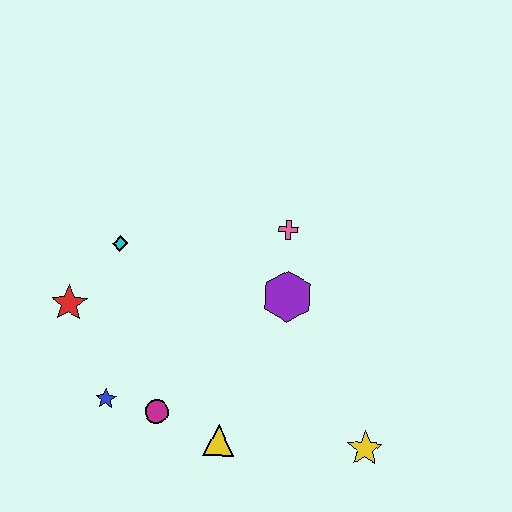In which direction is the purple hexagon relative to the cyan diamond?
The purple hexagon is to the right of the cyan diamond.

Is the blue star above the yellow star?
Yes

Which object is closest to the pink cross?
The purple hexagon is closest to the pink cross.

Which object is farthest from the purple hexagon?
The red star is farthest from the purple hexagon.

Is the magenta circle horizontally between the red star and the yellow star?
Yes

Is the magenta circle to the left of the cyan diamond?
No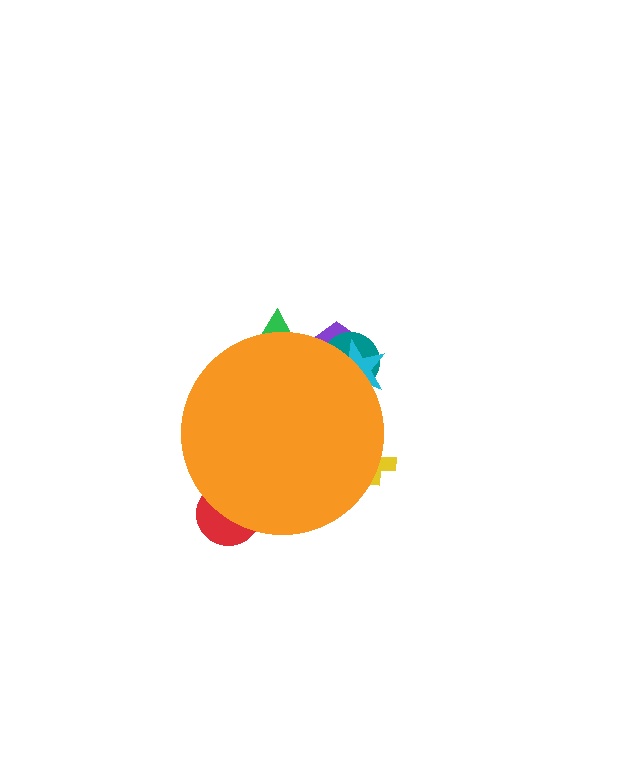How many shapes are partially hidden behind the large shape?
6 shapes are partially hidden.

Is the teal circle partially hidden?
Yes, the teal circle is partially hidden behind the orange circle.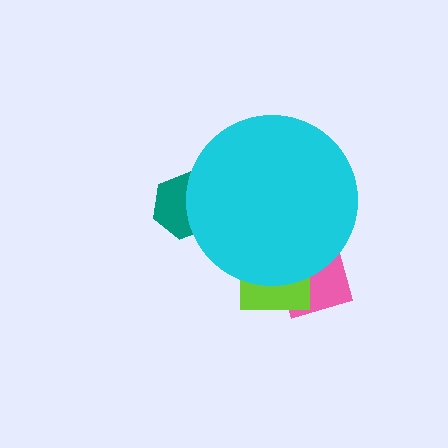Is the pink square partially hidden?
Yes, the pink square is partially hidden behind the cyan circle.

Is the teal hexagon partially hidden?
Yes, the teal hexagon is partially hidden behind the cyan circle.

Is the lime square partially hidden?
Yes, the lime square is partially hidden behind the cyan circle.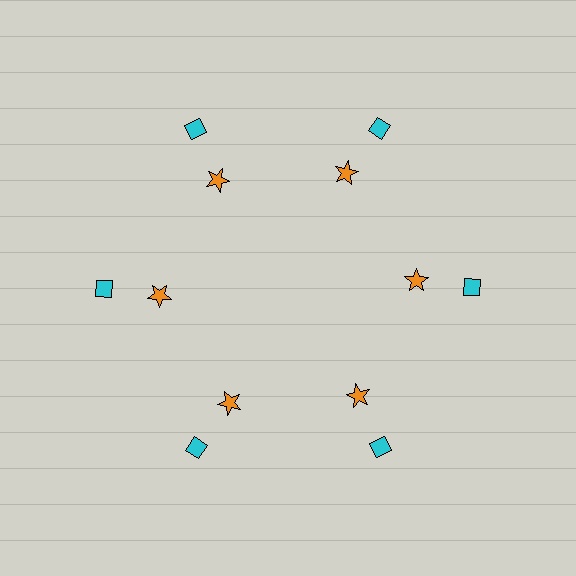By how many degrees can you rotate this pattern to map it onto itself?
The pattern maps onto itself every 60 degrees of rotation.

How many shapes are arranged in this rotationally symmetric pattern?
There are 12 shapes, arranged in 6 groups of 2.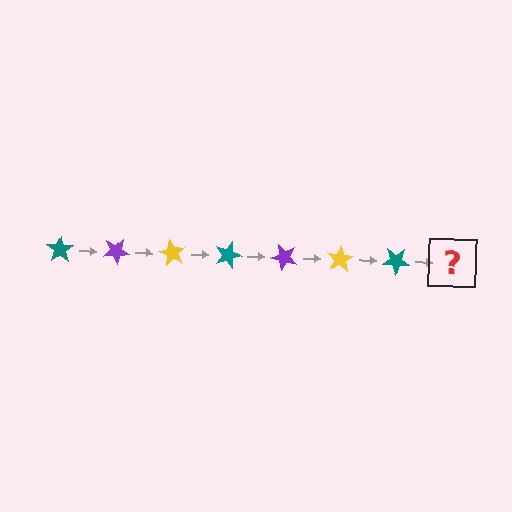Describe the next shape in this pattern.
It should be a purple star, rotated 210 degrees from the start.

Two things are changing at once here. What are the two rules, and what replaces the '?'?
The two rules are that it rotates 30 degrees each step and the color cycles through teal, purple, and yellow. The '?' should be a purple star, rotated 210 degrees from the start.